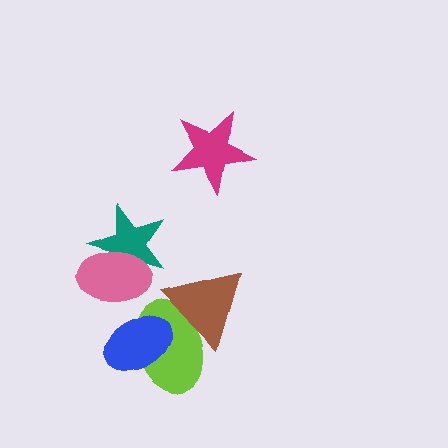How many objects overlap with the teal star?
1 object overlaps with the teal star.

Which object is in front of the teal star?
The pink ellipse is in front of the teal star.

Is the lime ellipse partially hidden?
Yes, it is partially covered by another shape.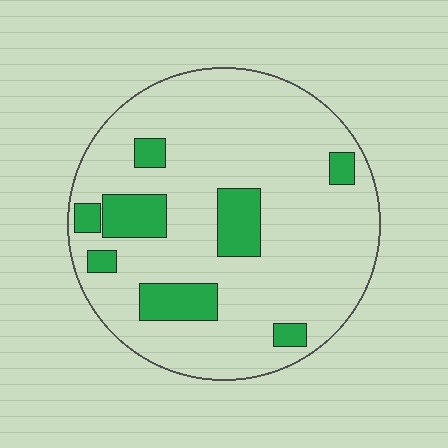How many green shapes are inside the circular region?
8.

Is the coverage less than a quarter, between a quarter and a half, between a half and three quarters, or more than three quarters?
Less than a quarter.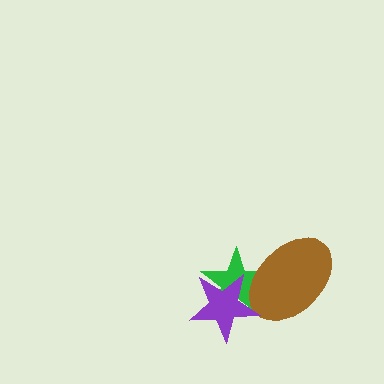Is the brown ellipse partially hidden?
Yes, it is partially covered by another shape.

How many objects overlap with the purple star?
2 objects overlap with the purple star.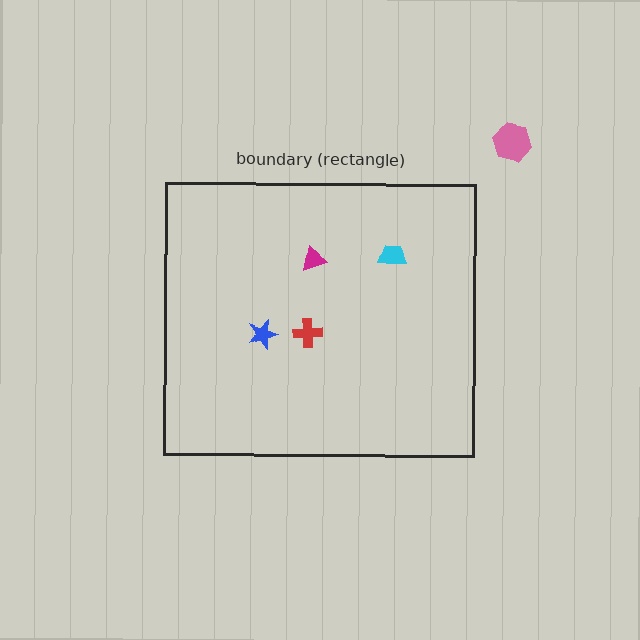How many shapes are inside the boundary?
4 inside, 1 outside.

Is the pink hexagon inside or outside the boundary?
Outside.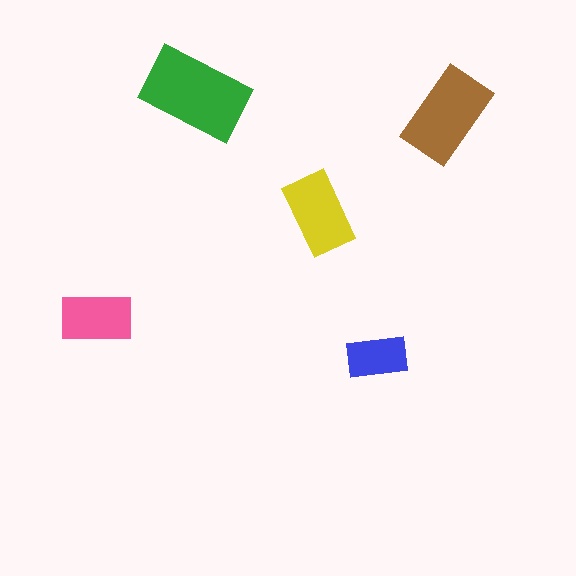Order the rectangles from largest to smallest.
the green one, the brown one, the yellow one, the pink one, the blue one.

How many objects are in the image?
There are 5 objects in the image.